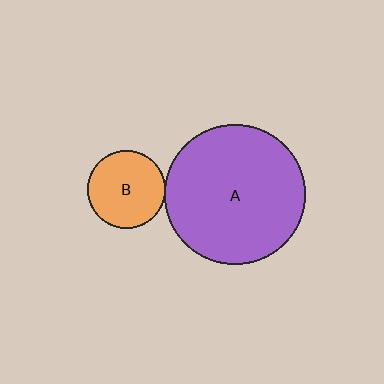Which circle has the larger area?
Circle A (purple).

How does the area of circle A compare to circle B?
Approximately 3.2 times.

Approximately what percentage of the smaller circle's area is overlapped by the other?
Approximately 5%.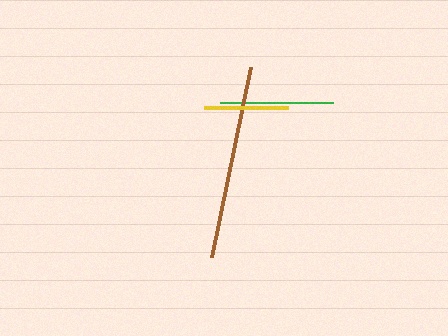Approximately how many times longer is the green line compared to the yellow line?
The green line is approximately 1.3 times the length of the yellow line.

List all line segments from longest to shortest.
From longest to shortest: brown, green, yellow.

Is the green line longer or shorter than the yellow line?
The green line is longer than the yellow line.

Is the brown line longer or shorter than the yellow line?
The brown line is longer than the yellow line.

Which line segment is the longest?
The brown line is the longest at approximately 194 pixels.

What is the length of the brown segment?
The brown segment is approximately 194 pixels long.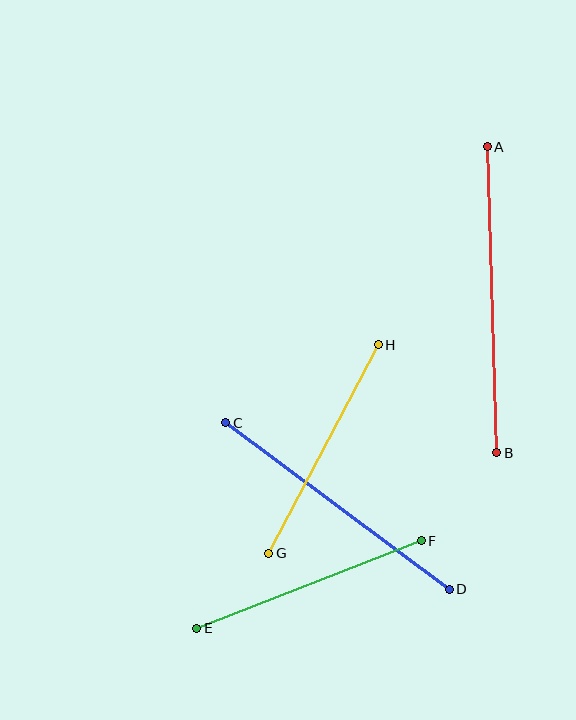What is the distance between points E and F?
The distance is approximately 241 pixels.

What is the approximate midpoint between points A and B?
The midpoint is at approximately (492, 300) pixels.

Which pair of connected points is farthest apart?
Points A and B are farthest apart.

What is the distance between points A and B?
The distance is approximately 306 pixels.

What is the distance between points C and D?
The distance is approximately 279 pixels.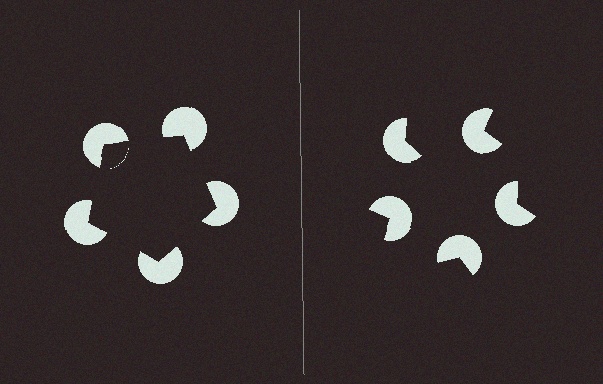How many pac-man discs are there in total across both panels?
10 — 5 on each side.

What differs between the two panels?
The pac-man discs are positioned identically on both sides; only the wedge orientations differ. On the left they align to a pentagon; on the right they are misaligned.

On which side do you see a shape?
An illusory pentagon appears on the left side. On the right side the wedge cuts are rotated, so no coherent shape forms.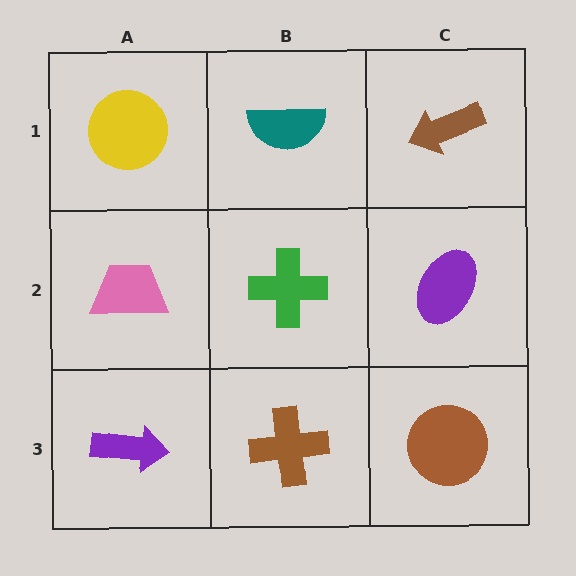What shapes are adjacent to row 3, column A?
A pink trapezoid (row 2, column A), a brown cross (row 3, column B).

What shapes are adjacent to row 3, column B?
A green cross (row 2, column B), a purple arrow (row 3, column A), a brown circle (row 3, column C).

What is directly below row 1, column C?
A purple ellipse.